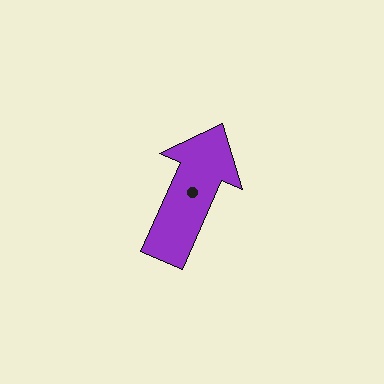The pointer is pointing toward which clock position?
Roughly 1 o'clock.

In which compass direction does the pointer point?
Northeast.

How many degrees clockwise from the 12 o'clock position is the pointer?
Approximately 24 degrees.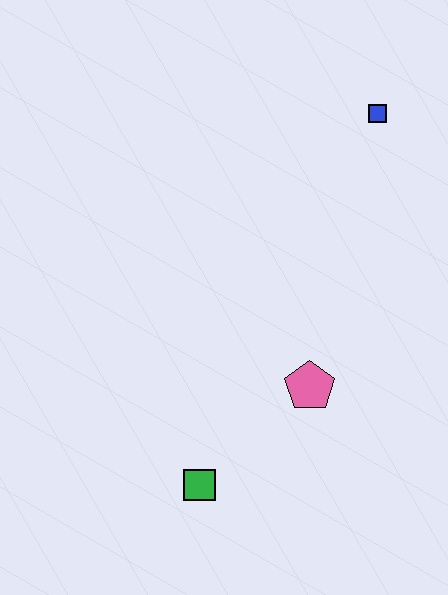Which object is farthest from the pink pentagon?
The blue square is farthest from the pink pentagon.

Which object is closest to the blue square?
The pink pentagon is closest to the blue square.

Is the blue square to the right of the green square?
Yes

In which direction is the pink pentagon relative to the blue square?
The pink pentagon is below the blue square.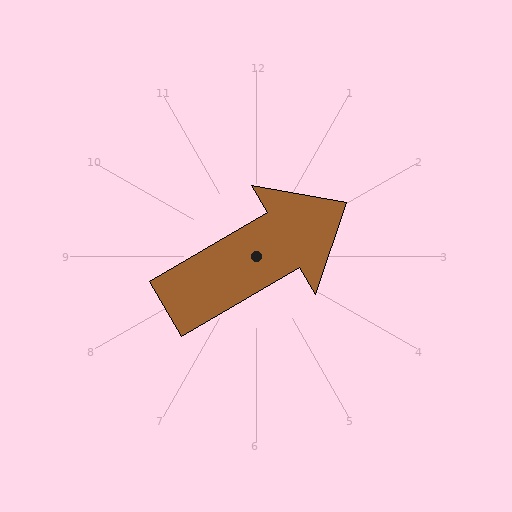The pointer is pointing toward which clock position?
Roughly 2 o'clock.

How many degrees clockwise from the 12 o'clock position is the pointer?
Approximately 60 degrees.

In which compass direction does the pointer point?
Northeast.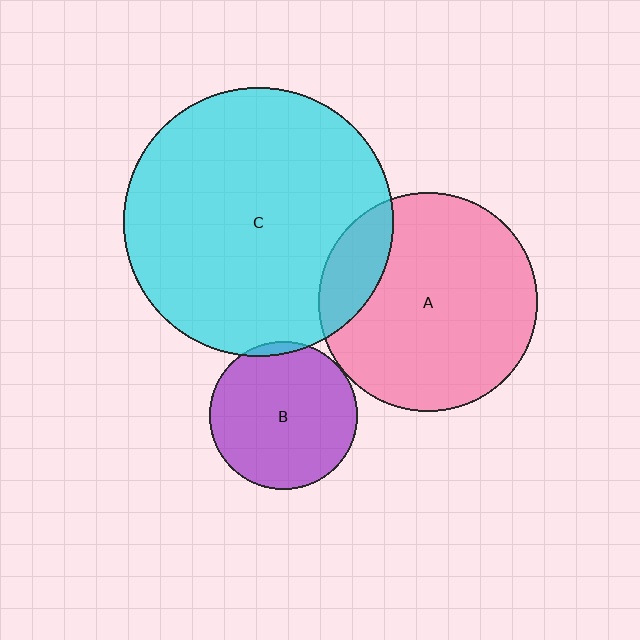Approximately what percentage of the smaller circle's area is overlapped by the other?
Approximately 15%.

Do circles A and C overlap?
Yes.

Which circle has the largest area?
Circle C (cyan).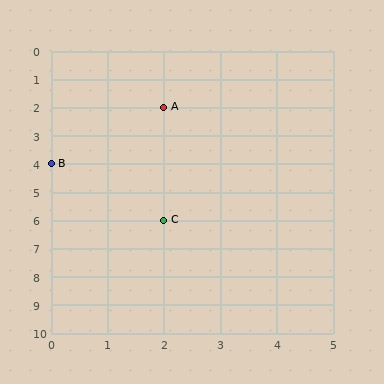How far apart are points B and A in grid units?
Points B and A are 2 columns and 2 rows apart (about 2.8 grid units diagonally).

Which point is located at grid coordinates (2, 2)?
Point A is at (2, 2).